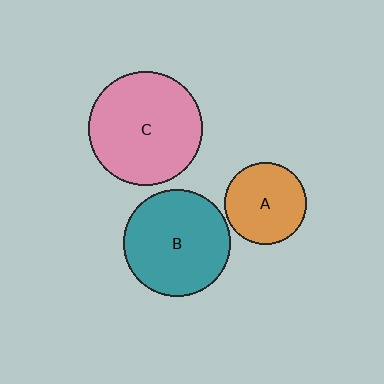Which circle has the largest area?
Circle C (pink).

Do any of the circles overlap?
No, none of the circles overlap.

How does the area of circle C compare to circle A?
Approximately 1.9 times.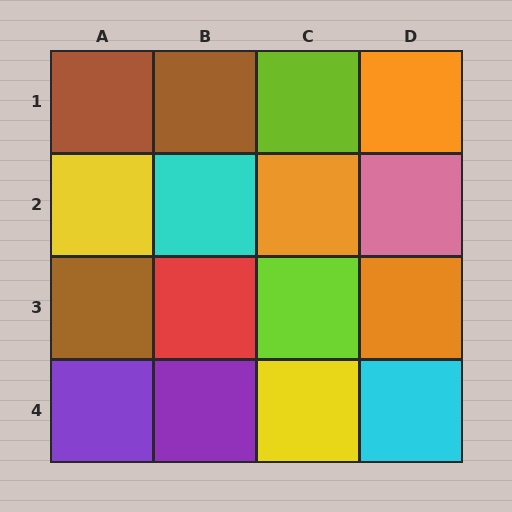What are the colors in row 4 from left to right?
Purple, purple, yellow, cyan.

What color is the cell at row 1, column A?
Brown.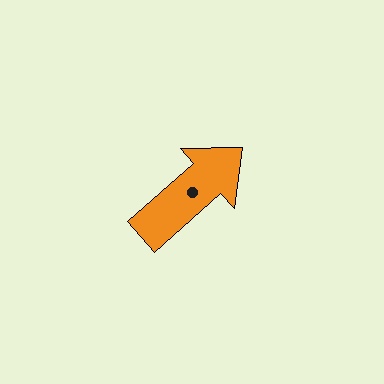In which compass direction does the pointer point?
Northeast.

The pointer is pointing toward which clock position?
Roughly 2 o'clock.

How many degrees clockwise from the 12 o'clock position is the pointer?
Approximately 48 degrees.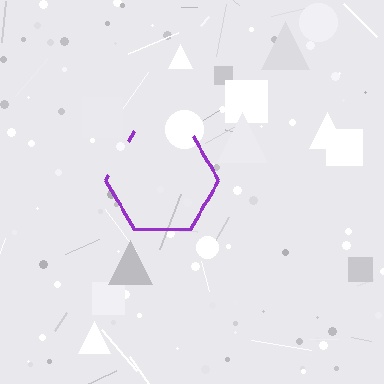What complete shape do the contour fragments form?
The contour fragments form a hexagon.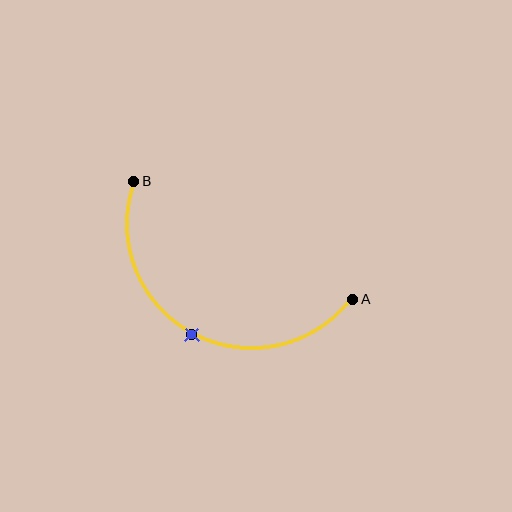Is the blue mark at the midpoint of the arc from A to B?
Yes. The blue mark lies on the arc at equal arc-length from both A and B — it is the arc midpoint.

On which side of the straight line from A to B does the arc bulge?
The arc bulges below the straight line connecting A and B.